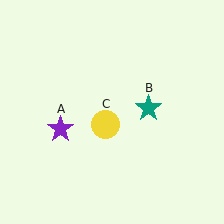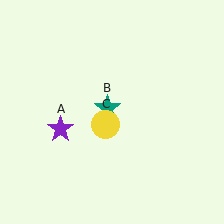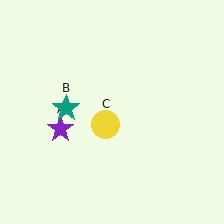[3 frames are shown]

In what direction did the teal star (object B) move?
The teal star (object B) moved left.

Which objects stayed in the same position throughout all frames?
Purple star (object A) and yellow circle (object C) remained stationary.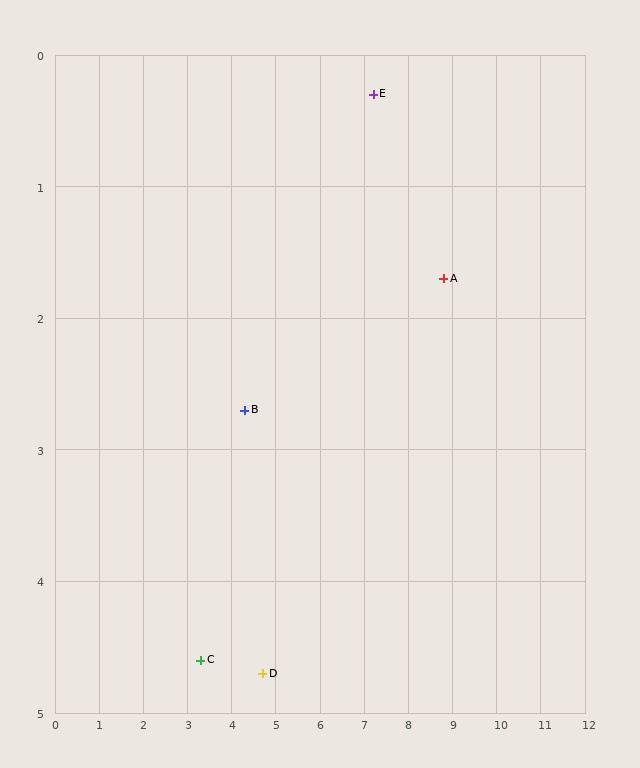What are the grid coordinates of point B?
Point B is at approximately (4.3, 2.7).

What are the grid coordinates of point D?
Point D is at approximately (4.7, 4.7).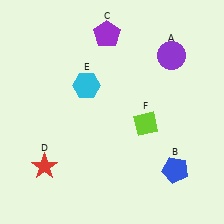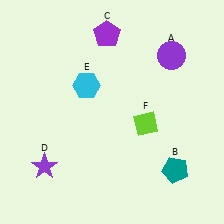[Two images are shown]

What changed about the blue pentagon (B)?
In Image 1, B is blue. In Image 2, it changed to teal.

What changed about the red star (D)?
In Image 1, D is red. In Image 2, it changed to purple.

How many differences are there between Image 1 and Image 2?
There are 2 differences between the two images.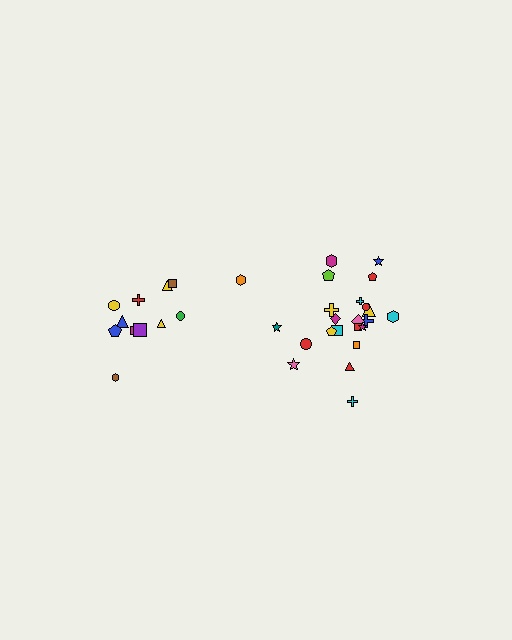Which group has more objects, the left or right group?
The right group.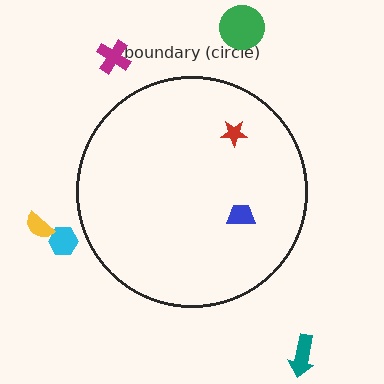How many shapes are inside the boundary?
2 inside, 5 outside.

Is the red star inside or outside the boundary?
Inside.